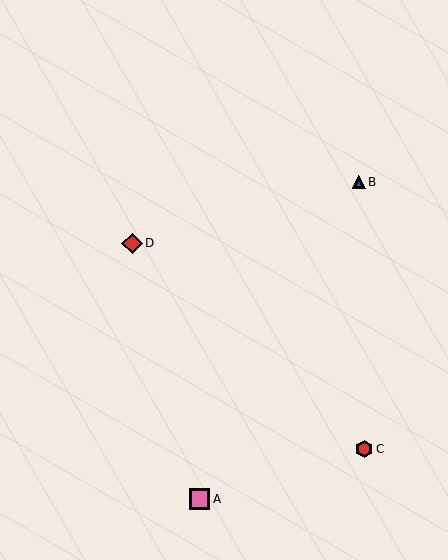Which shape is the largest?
The pink square (labeled A) is the largest.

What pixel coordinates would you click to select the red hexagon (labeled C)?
Click at (364, 449) to select the red hexagon C.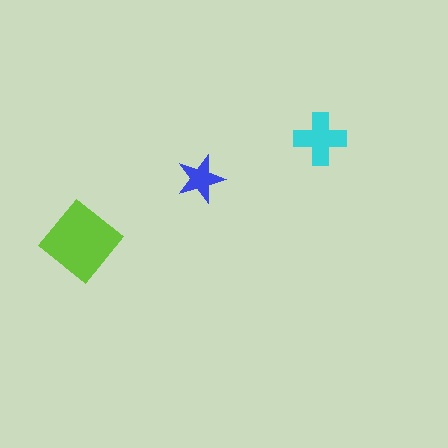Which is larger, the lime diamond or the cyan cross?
The lime diamond.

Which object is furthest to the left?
The lime diamond is leftmost.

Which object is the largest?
The lime diamond.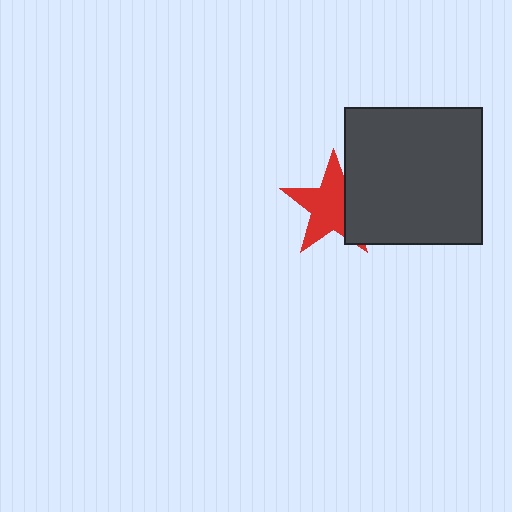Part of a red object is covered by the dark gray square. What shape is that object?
It is a star.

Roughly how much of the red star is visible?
Most of it is visible (roughly 68%).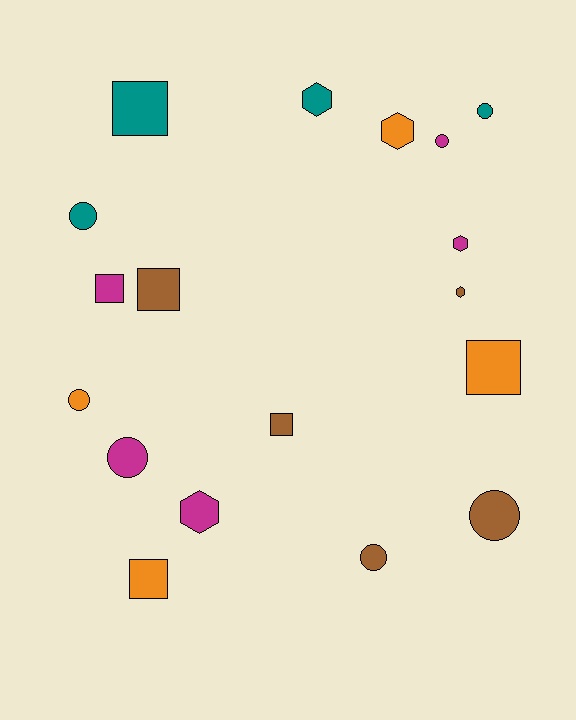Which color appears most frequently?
Magenta, with 5 objects.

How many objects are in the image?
There are 18 objects.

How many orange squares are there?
There are 2 orange squares.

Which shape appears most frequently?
Circle, with 7 objects.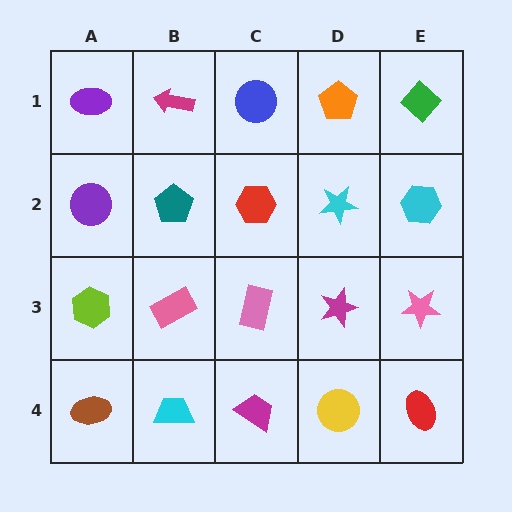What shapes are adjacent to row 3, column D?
A cyan star (row 2, column D), a yellow circle (row 4, column D), a pink rectangle (row 3, column C), a pink star (row 3, column E).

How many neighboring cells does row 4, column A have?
2.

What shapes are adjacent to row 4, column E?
A pink star (row 3, column E), a yellow circle (row 4, column D).